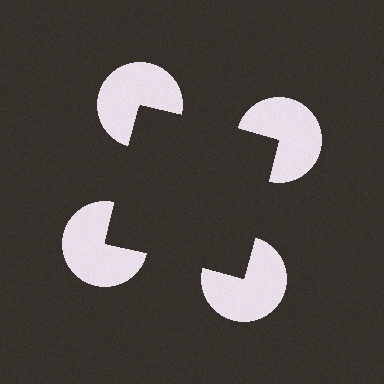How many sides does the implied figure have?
4 sides.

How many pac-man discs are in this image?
There are 4 — one at each vertex of the illusory square.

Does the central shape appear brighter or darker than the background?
It typically appears slightly darker than the background, even though no actual brightness change is drawn.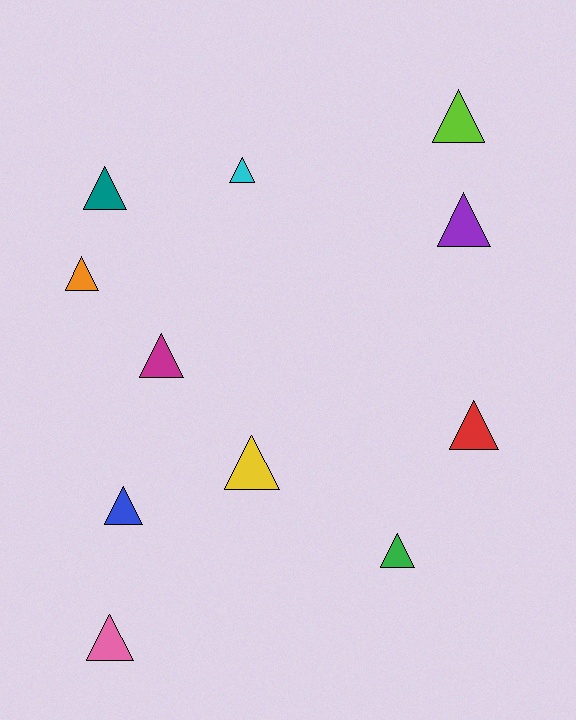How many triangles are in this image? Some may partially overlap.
There are 11 triangles.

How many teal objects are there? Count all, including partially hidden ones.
There is 1 teal object.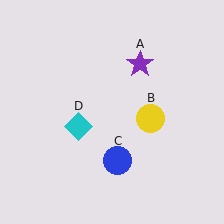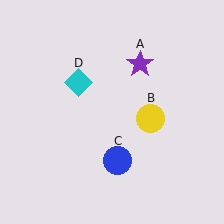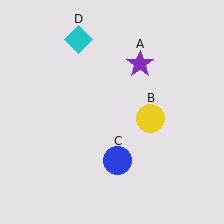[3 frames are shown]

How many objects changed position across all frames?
1 object changed position: cyan diamond (object D).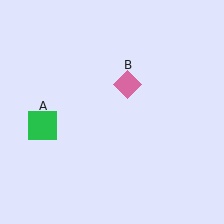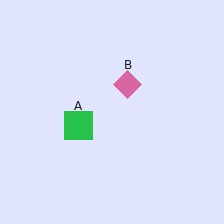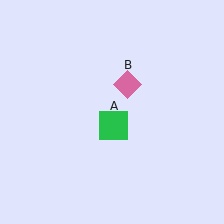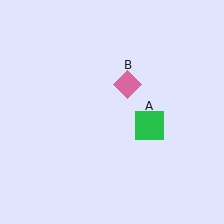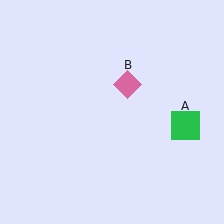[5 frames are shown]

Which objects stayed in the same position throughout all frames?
Pink diamond (object B) remained stationary.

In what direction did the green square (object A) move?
The green square (object A) moved right.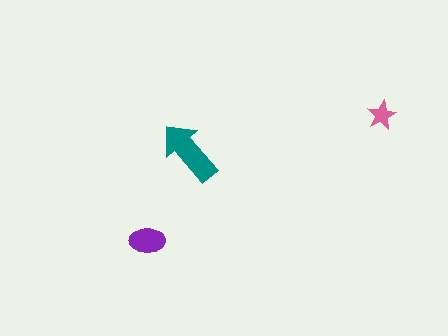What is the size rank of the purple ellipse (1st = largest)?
2nd.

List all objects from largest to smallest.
The teal arrow, the purple ellipse, the pink star.